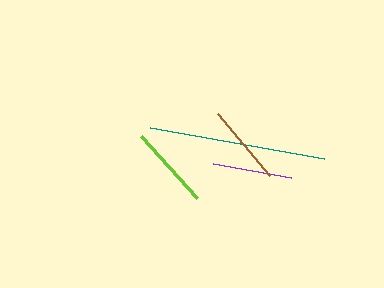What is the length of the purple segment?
The purple segment is approximately 78 pixels long.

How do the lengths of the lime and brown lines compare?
The lime and brown lines are approximately the same length.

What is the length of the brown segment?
The brown segment is approximately 81 pixels long.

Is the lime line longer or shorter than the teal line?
The teal line is longer than the lime line.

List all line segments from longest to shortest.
From longest to shortest: teal, lime, brown, purple.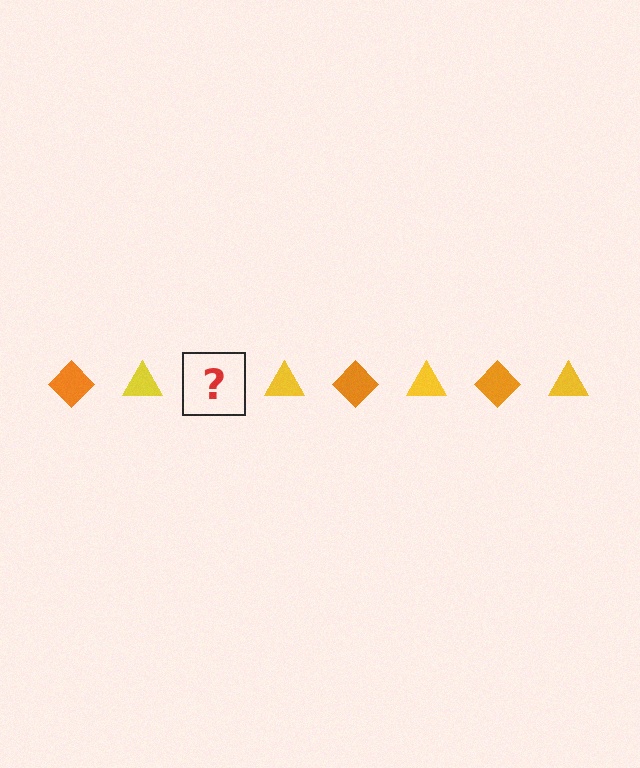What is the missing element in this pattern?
The missing element is an orange diamond.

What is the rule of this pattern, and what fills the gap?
The rule is that the pattern alternates between orange diamond and yellow triangle. The gap should be filled with an orange diamond.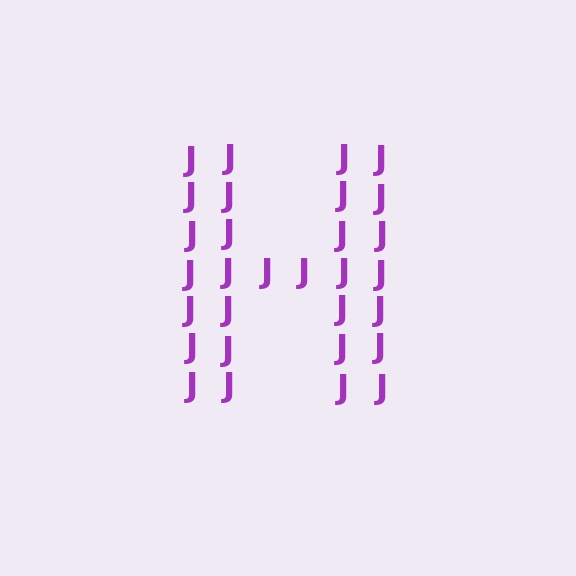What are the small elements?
The small elements are letter J's.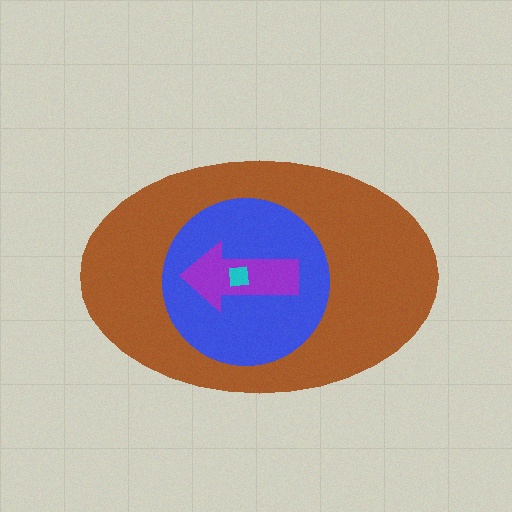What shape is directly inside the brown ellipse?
The blue circle.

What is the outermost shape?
The brown ellipse.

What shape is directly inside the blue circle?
The purple arrow.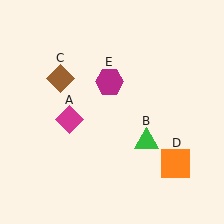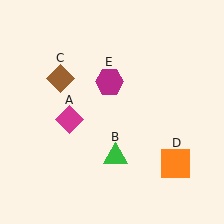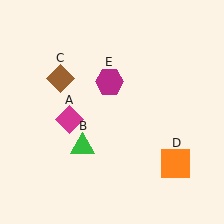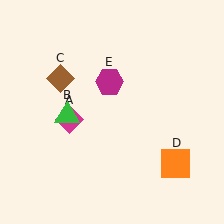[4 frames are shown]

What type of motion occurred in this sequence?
The green triangle (object B) rotated clockwise around the center of the scene.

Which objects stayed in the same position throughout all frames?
Magenta diamond (object A) and brown diamond (object C) and orange square (object D) and magenta hexagon (object E) remained stationary.